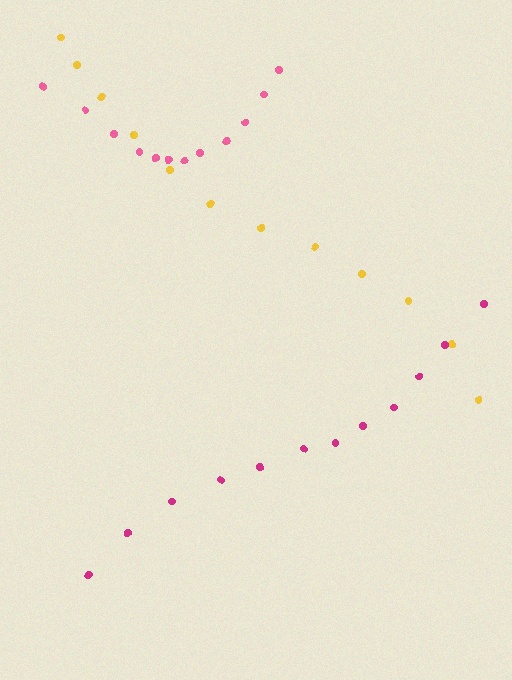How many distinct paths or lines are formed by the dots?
There are 3 distinct paths.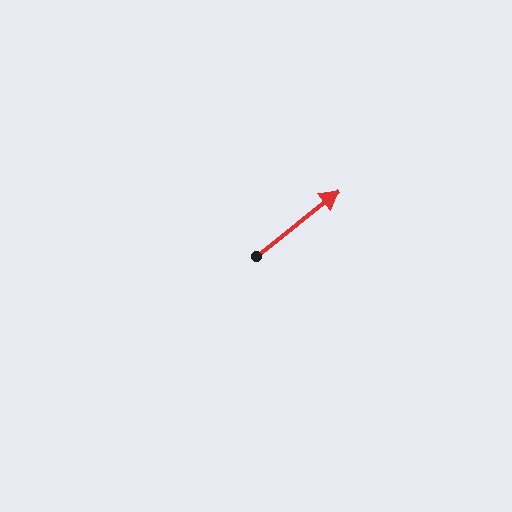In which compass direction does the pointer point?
Northeast.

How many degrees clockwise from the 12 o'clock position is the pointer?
Approximately 52 degrees.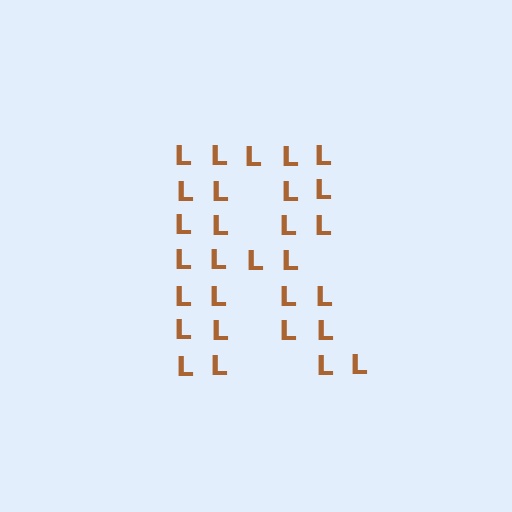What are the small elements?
The small elements are letter L's.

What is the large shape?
The large shape is the letter R.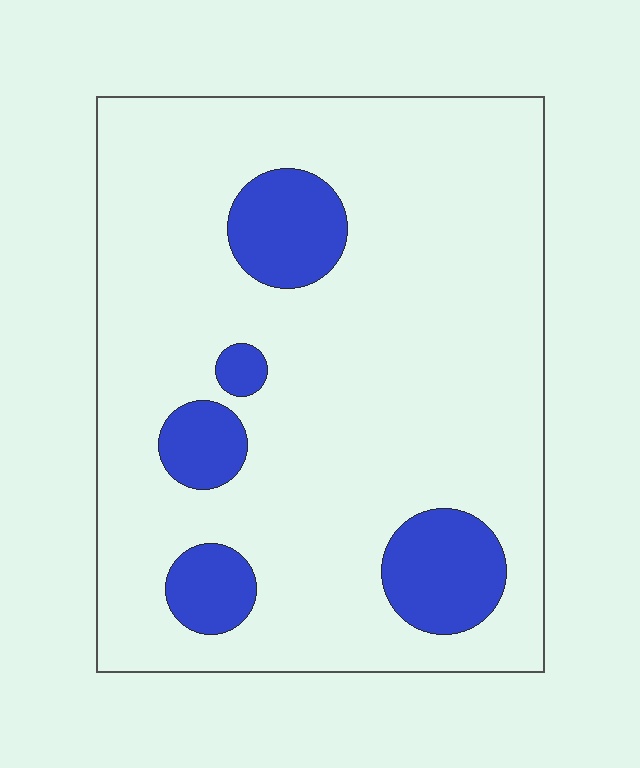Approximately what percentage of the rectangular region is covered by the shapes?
Approximately 15%.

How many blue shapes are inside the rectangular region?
5.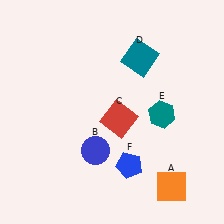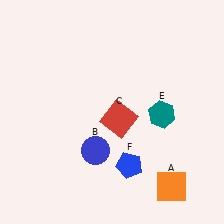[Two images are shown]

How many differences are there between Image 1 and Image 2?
There is 1 difference between the two images.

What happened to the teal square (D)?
The teal square (D) was removed in Image 2. It was in the top-right area of Image 1.